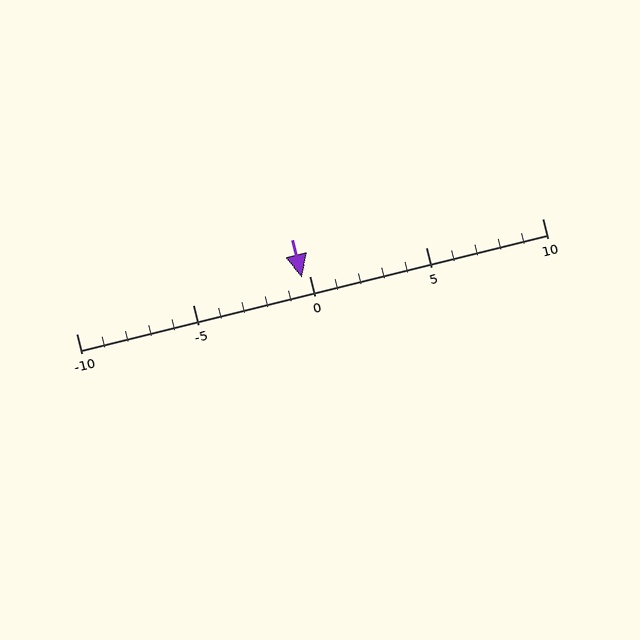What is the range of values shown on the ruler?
The ruler shows values from -10 to 10.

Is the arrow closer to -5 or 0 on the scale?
The arrow is closer to 0.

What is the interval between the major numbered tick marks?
The major tick marks are spaced 5 units apart.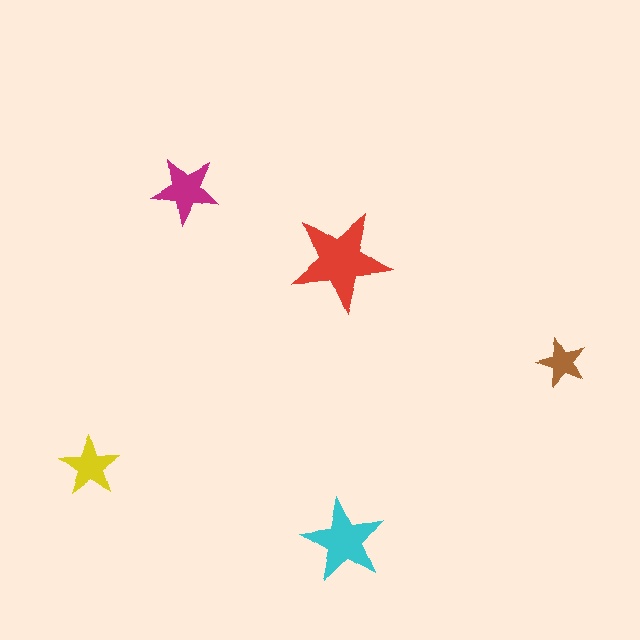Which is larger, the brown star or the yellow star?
The yellow one.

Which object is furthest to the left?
The yellow star is leftmost.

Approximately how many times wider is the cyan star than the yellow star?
About 1.5 times wider.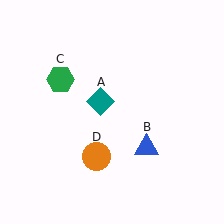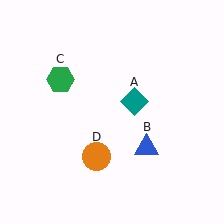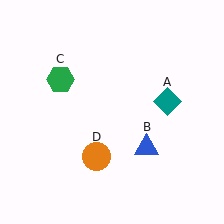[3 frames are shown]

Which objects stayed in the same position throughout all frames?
Blue triangle (object B) and green hexagon (object C) and orange circle (object D) remained stationary.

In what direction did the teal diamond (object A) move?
The teal diamond (object A) moved right.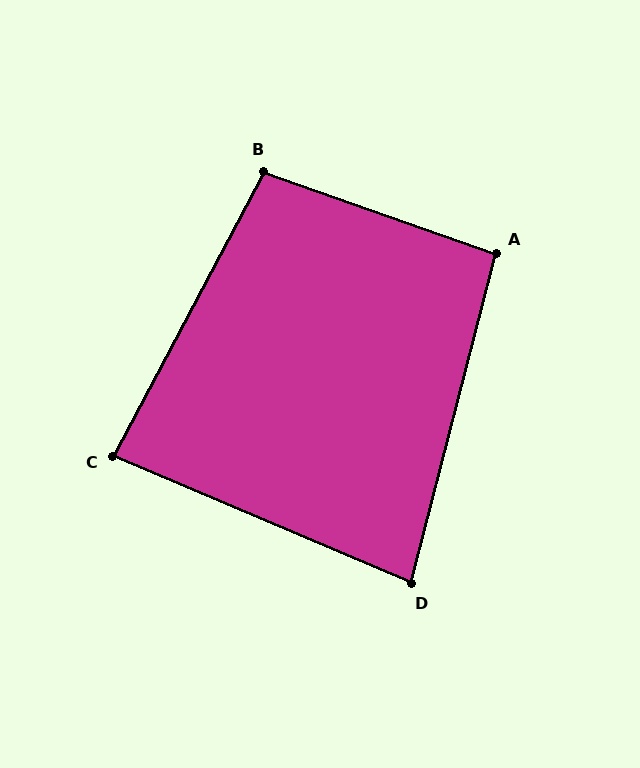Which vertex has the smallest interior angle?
D, at approximately 81 degrees.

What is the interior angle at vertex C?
Approximately 85 degrees (approximately right).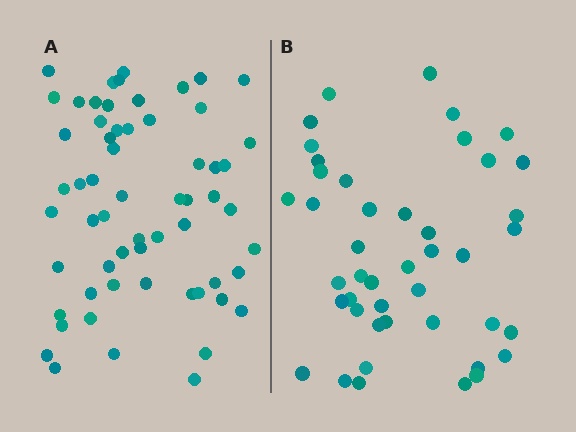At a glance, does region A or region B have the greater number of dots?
Region A (the left region) has more dots.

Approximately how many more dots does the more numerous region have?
Region A has approximately 15 more dots than region B.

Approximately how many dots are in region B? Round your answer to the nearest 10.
About 40 dots. (The exact count is 44, which rounds to 40.)